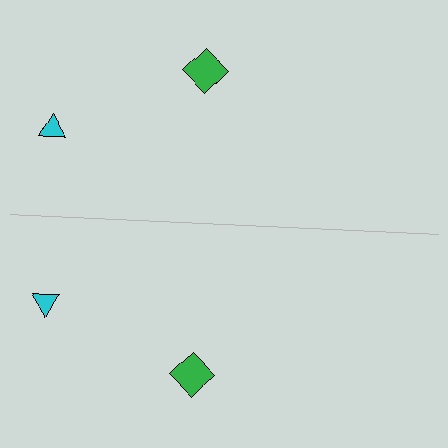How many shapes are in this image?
There are 4 shapes in this image.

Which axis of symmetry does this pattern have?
The pattern has a horizontal axis of symmetry running through the center of the image.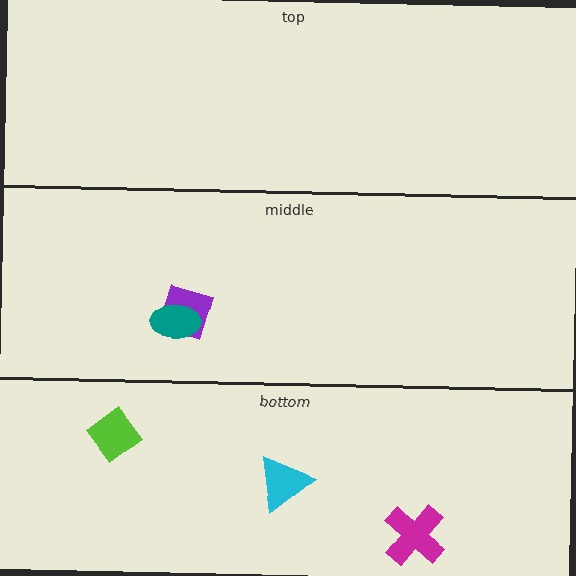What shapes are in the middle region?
The purple square, the teal ellipse.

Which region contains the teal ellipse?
The middle region.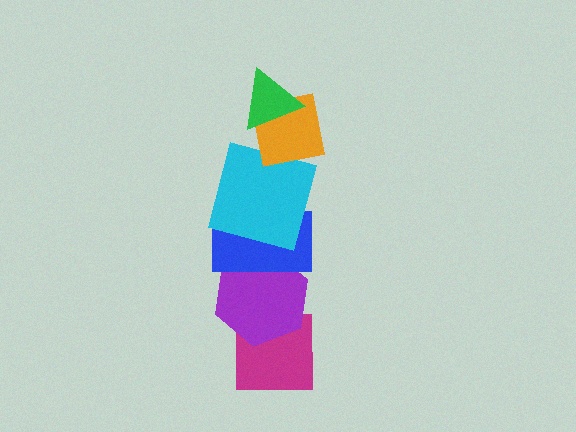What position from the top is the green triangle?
The green triangle is 1st from the top.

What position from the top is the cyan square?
The cyan square is 3rd from the top.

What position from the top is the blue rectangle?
The blue rectangle is 4th from the top.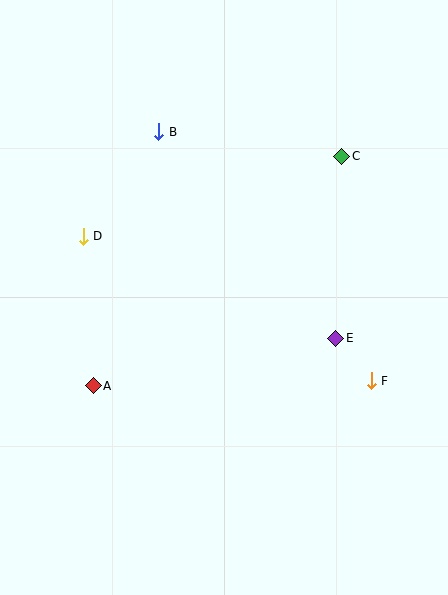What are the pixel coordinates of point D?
Point D is at (83, 236).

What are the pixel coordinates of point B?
Point B is at (159, 132).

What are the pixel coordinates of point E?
Point E is at (336, 338).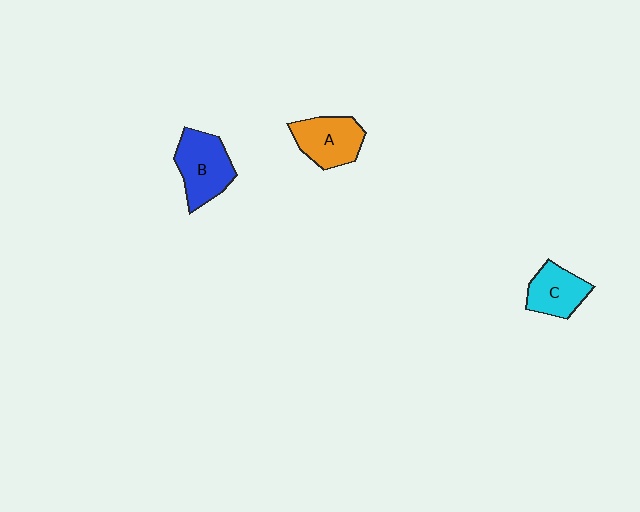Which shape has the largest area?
Shape B (blue).